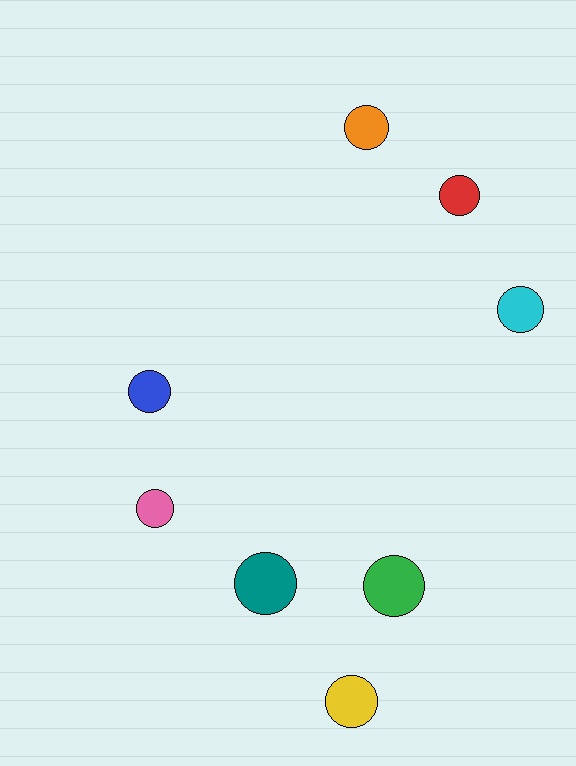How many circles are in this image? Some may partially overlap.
There are 8 circles.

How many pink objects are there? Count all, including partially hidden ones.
There is 1 pink object.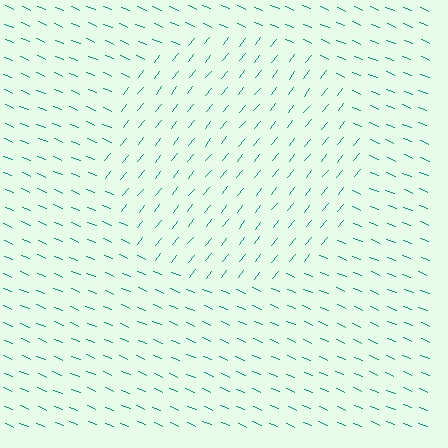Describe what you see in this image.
The image is filled with small teal line segments. A circle region in the image has lines oriented differently from the surrounding lines, creating a visible texture boundary.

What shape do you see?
I see a circle.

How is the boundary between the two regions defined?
The boundary is defined purely by a change in line orientation (approximately 74 degrees difference). All lines are the same color and thickness.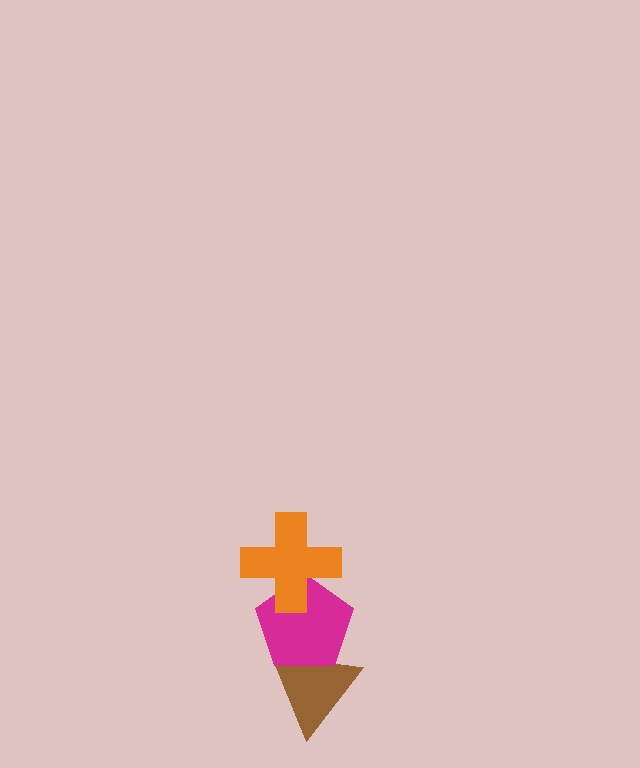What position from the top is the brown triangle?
The brown triangle is 3rd from the top.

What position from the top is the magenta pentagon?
The magenta pentagon is 2nd from the top.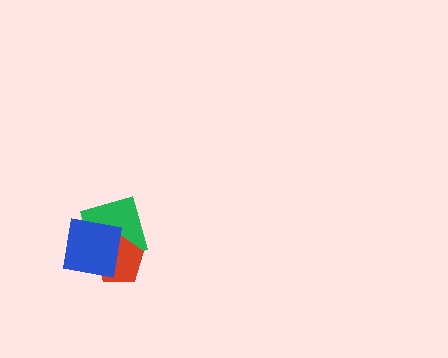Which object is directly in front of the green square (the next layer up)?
The red pentagon is directly in front of the green square.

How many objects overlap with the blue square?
2 objects overlap with the blue square.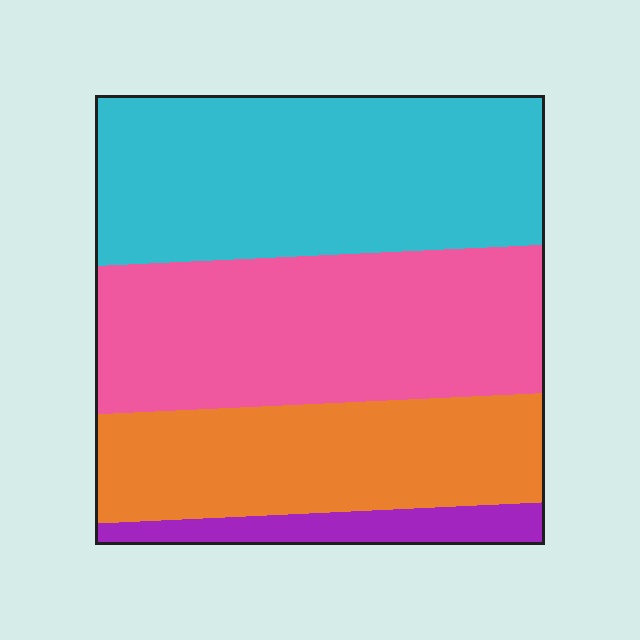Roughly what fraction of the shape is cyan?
Cyan covers roughly 35% of the shape.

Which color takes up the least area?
Purple, at roughly 5%.